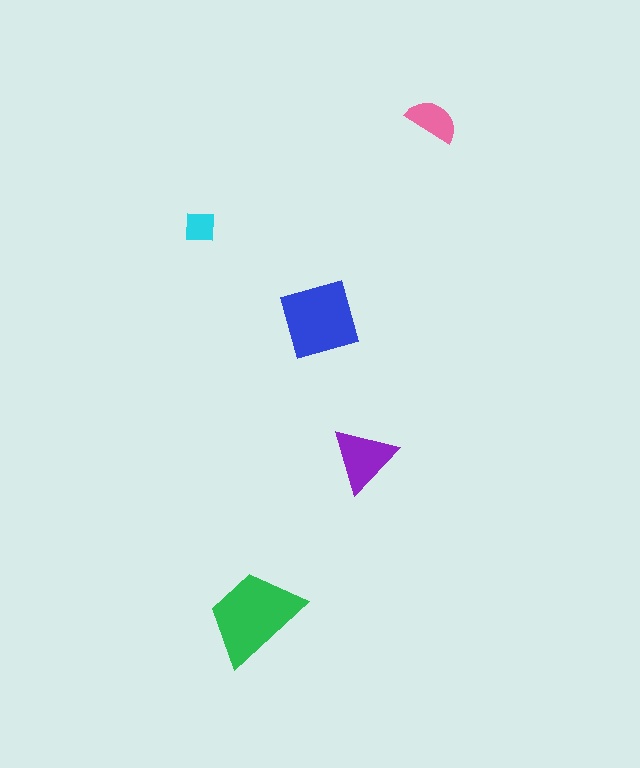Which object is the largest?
The green trapezoid.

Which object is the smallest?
The cyan square.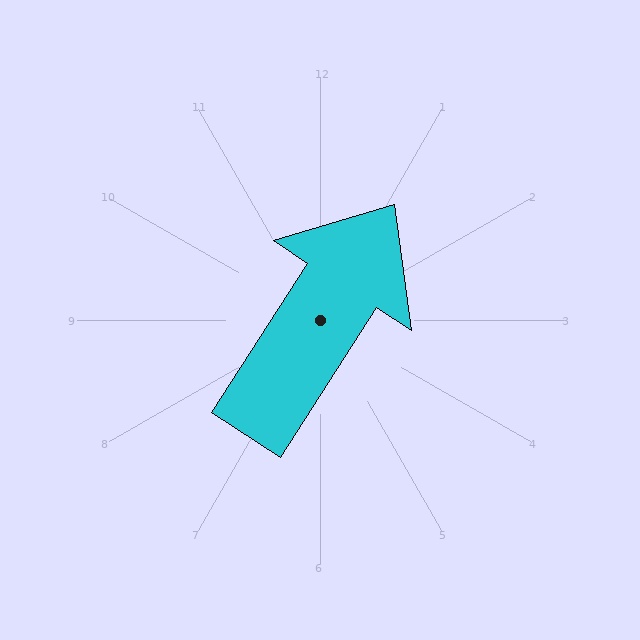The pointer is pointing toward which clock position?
Roughly 1 o'clock.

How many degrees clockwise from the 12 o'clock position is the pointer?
Approximately 33 degrees.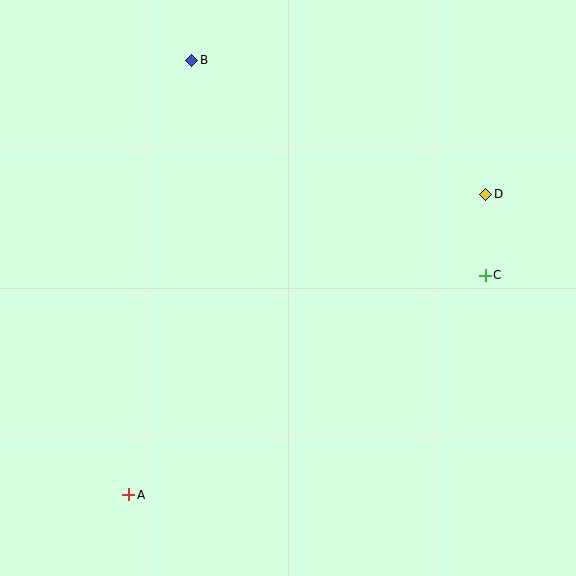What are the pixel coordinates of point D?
Point D is at (486, 194).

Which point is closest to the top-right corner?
Point D is closest to the top-right corner.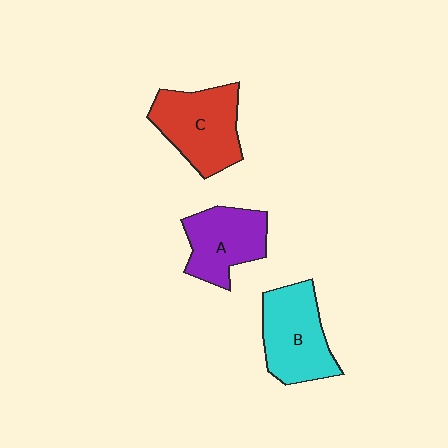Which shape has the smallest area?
Shape A (purple).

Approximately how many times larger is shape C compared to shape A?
Approximately 1.2 times.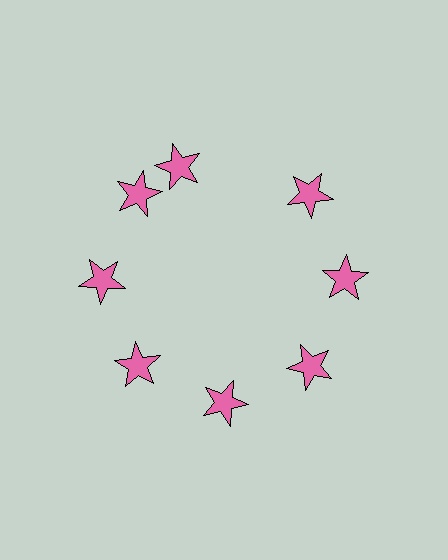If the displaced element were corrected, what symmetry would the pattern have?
It would have 8-fold rotational symmetry — the pattern would map onto itself every 45 degrees.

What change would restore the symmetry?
The symmetry would be restored by rotating it back into even spacing with its neighbors so that all 8 stars sit at equal angles and equal distance from the center.